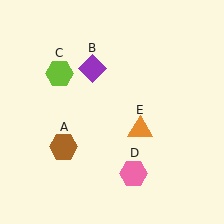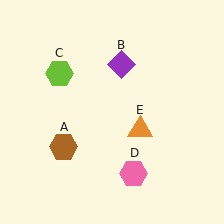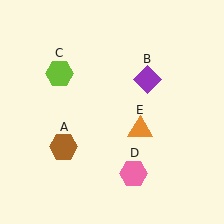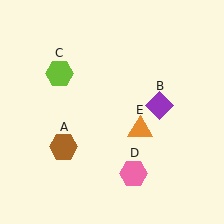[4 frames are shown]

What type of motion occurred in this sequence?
The purple diamond (object B) rotated clockwise around the center of the scene.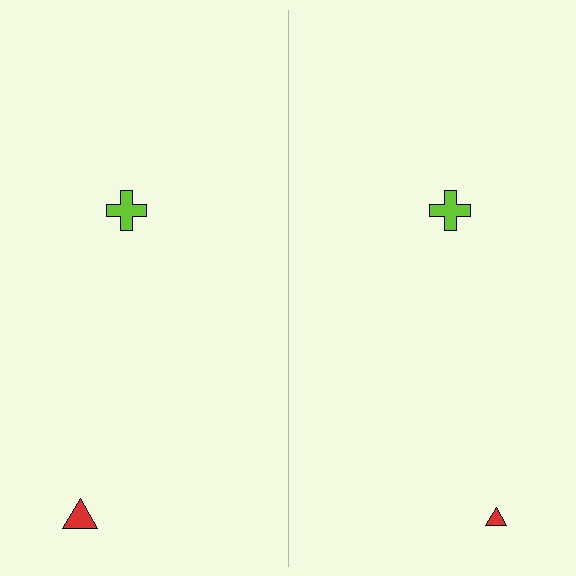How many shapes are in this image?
There are 4 shapes in this image.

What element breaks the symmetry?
The red triangle on the right side has a different size than its mirror counterpart.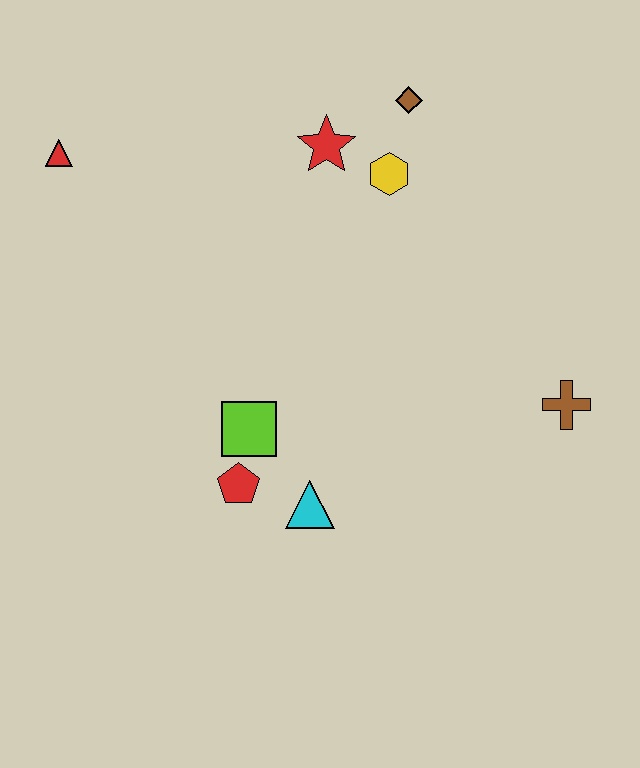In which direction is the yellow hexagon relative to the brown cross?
The yellow hexagon is above the brown cross.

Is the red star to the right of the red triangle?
Yes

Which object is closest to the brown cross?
The cyan triangle is closest to the brown cross.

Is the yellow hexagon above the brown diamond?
No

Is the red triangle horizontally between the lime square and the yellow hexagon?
No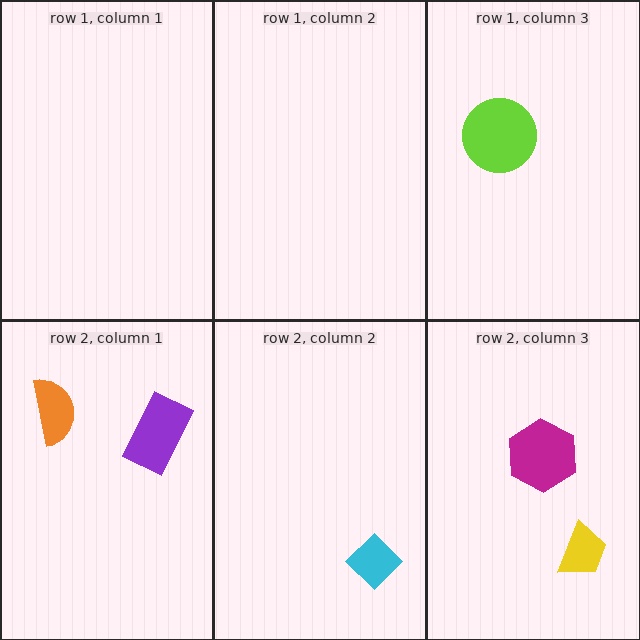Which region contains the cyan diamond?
The row 2, column 2 region.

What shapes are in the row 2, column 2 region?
The cyan diamond.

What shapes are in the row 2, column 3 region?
The magenta hexagon, the yellow trapezoid.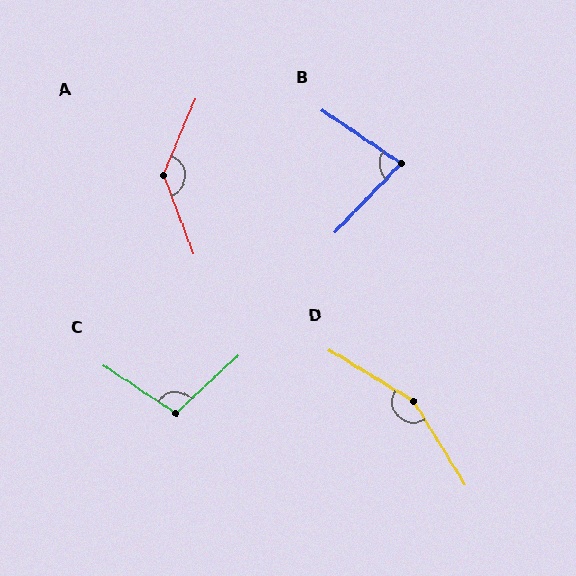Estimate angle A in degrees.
Approximately 136 degrees.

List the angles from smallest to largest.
B (81°), C (103°), A (136°), D (153°).